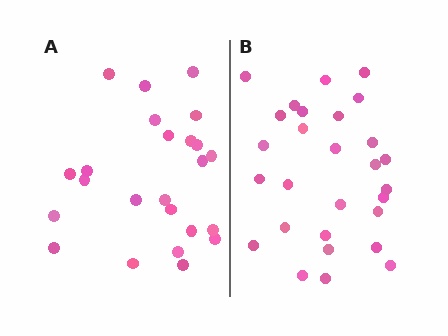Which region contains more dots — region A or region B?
Region B (the right region) has more dots.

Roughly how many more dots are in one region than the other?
Region B has about 4 more dots than region A.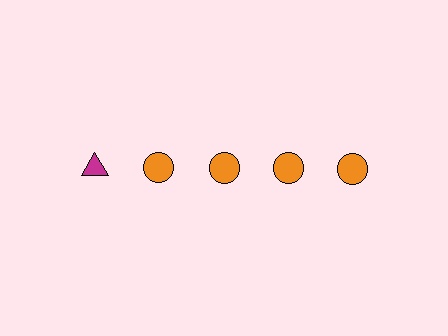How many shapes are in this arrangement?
There are 5 shapes arranged in a grid pattern.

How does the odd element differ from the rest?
It differs in both color (magenta instead of orange) and shape (triangle instead of circle).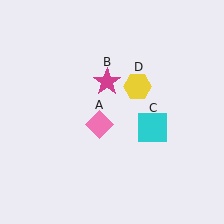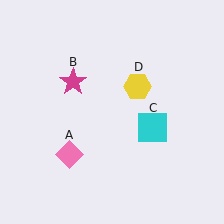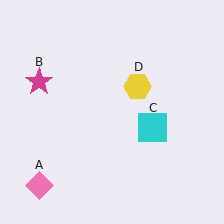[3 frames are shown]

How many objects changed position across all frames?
2 objects changed position: pink diamond (object A), magenta star (object B).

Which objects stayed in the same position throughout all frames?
Cyan square (object C) and yellow hexagon (object D) remained stationary.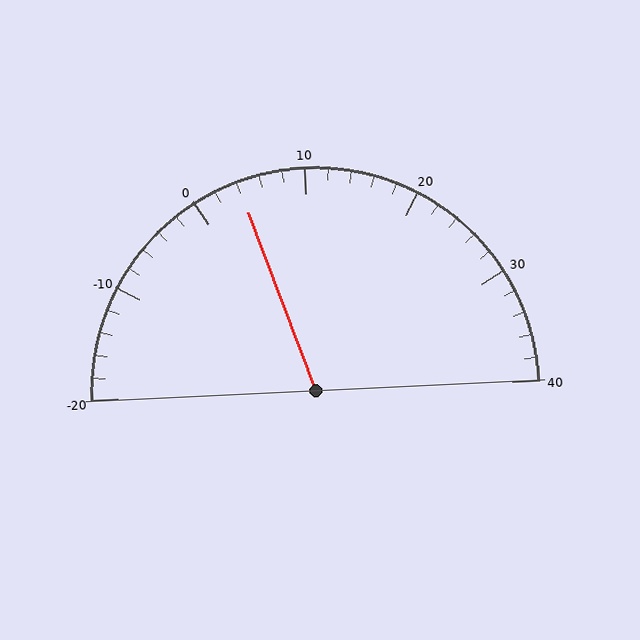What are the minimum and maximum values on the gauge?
The gauge ranges from -20 to 40.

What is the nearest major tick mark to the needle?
The nearest major tick mark is 0.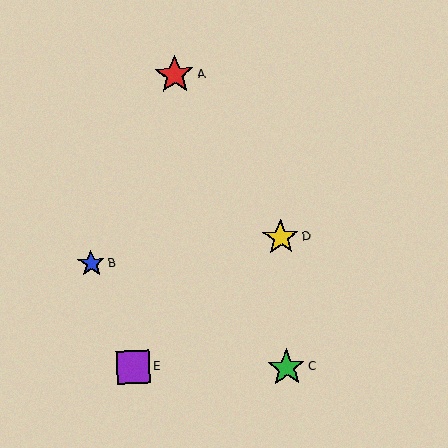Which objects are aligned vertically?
Objects C, D are aligned vertically.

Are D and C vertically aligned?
Yes, both are at x≈281.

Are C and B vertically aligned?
No, C is at x≈286 and B is at x≈91.